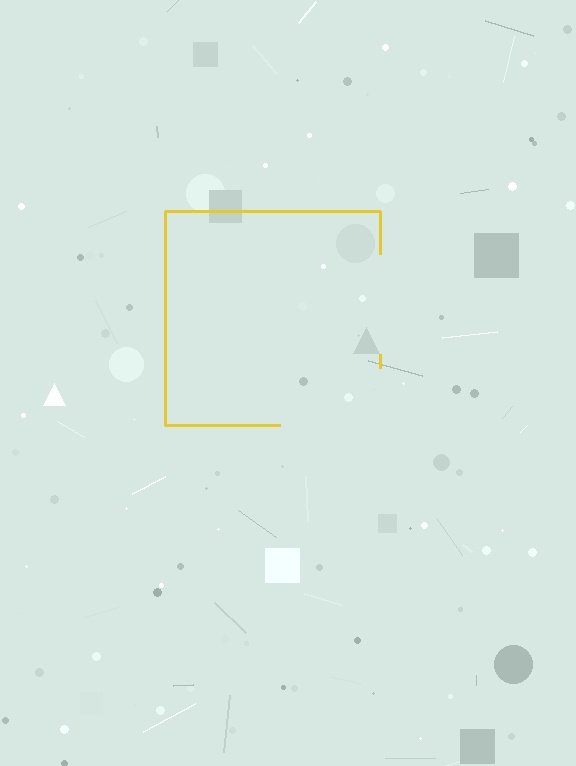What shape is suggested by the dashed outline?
The dashed outline suggests a square.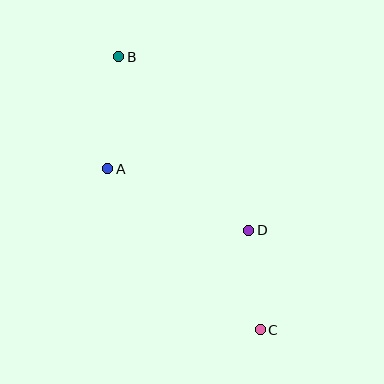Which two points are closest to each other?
Points C and D are closest to each other.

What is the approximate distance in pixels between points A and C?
The distance between A and C is approximately 222 pixels.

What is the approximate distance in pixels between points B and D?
The distance between B and D is approximately 216 pixels.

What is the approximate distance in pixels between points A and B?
The distance between A and B is approximately 112 pixels.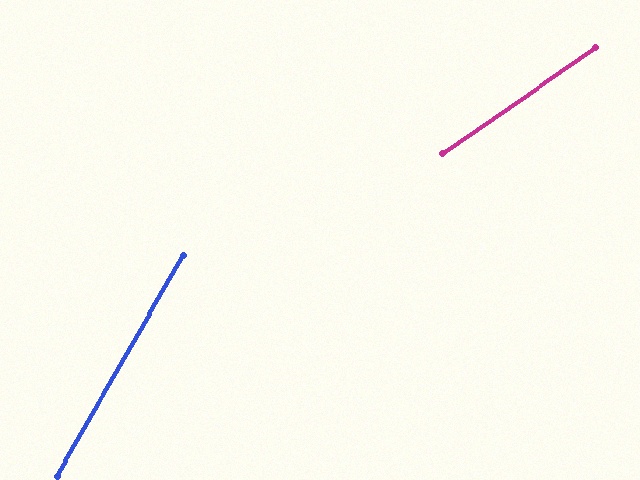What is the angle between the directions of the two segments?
Approximately 25 degrees.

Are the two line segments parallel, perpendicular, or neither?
Neither parallel nor perpendicular — they differ by about 25°.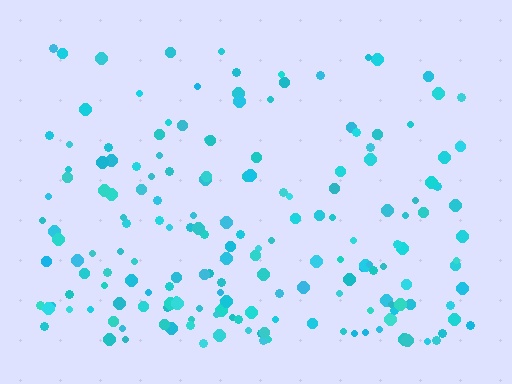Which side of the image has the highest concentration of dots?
The bottom.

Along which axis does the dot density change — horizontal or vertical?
Vertical.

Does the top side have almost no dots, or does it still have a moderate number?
Still a moderate number, just noticeably fewer than the bottom.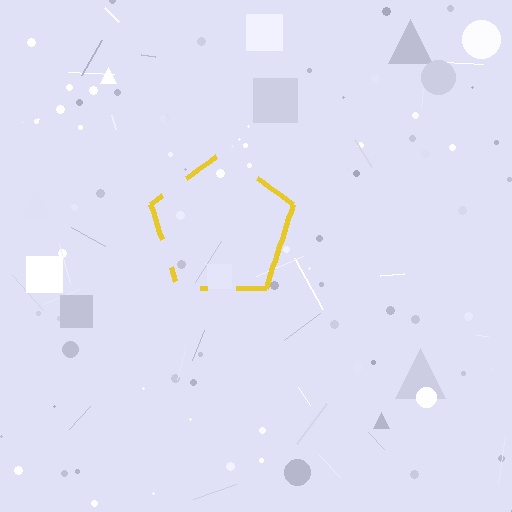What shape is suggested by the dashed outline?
The dashed outline suggests a pentagon.